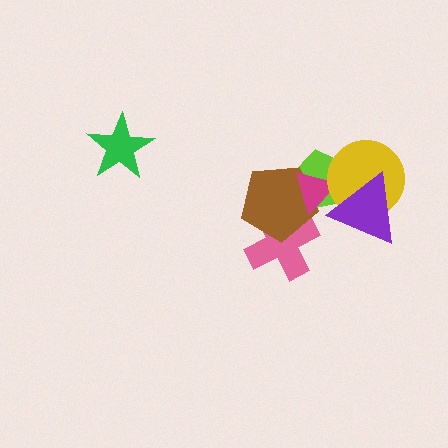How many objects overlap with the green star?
0 objects overlap with the green star.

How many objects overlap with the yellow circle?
3 objects overlap with the yellow circle.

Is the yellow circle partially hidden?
Yes, it is partially covered by another shape.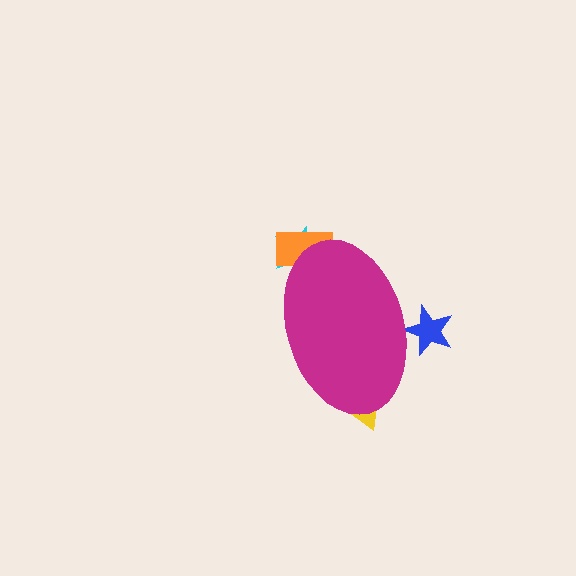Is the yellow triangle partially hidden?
Yes, the yellow triangle is partially hidden behind the magenta ellipse.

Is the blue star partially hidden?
Yes, the blue star is partially hidden behind the magenta ellipse.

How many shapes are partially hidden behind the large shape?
4 shapes are partially hidden.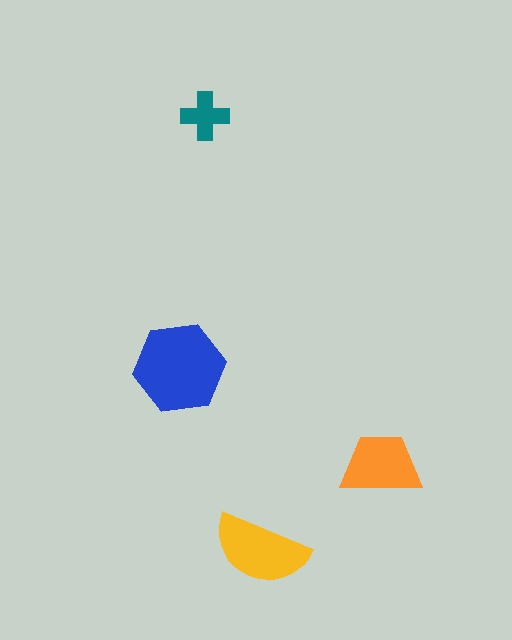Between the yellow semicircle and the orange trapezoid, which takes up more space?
The yellow semicircle.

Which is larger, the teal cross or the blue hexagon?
The blue hexagon.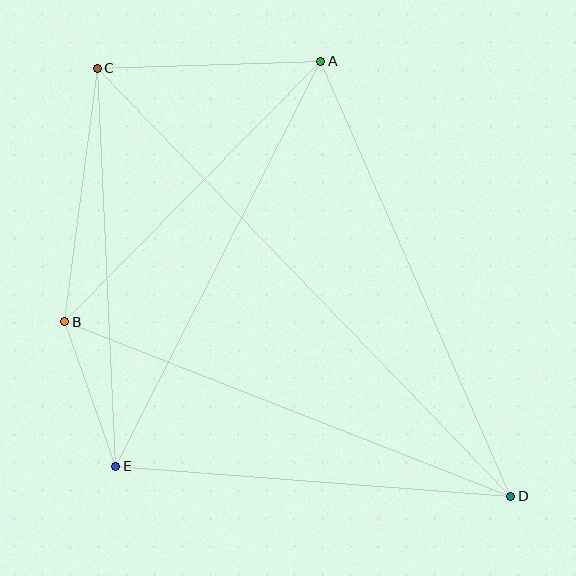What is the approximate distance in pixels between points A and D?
The distance between A and D is approximately 475 pixels.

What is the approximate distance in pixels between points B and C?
The distance between B and C is approximately 256 pixels.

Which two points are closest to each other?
Points B and E are closest to each other.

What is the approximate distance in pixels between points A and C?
The distance between A and C is approximately 223 pixels.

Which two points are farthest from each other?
Points C and D are farthest from each other.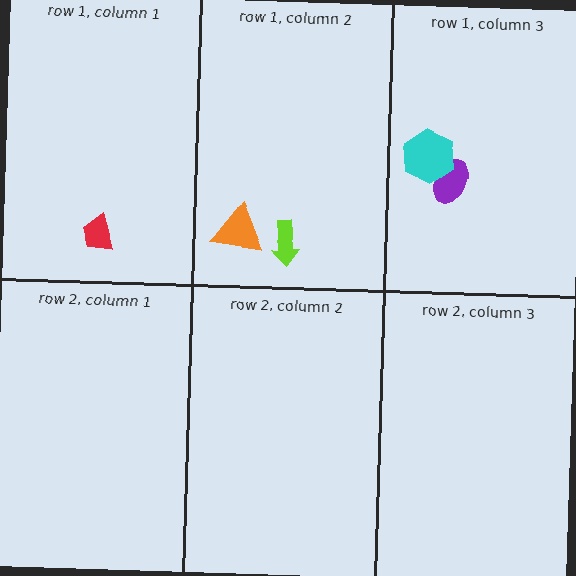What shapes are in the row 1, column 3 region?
The purple ellipse, the cyan hexagon.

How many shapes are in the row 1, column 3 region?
2.